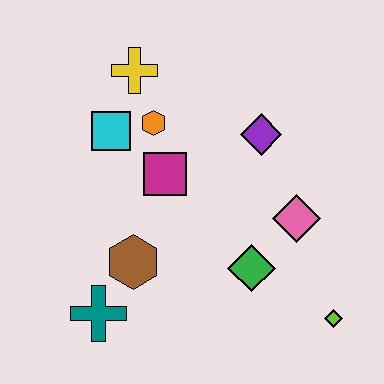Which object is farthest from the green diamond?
The yellow cross is farthest from the green diamond.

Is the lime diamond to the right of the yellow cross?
Yes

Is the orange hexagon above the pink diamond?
Yes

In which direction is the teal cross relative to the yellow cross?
The teal cross is below the yellow cross.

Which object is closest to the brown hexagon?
The teal cross is closest to the brown hexagon.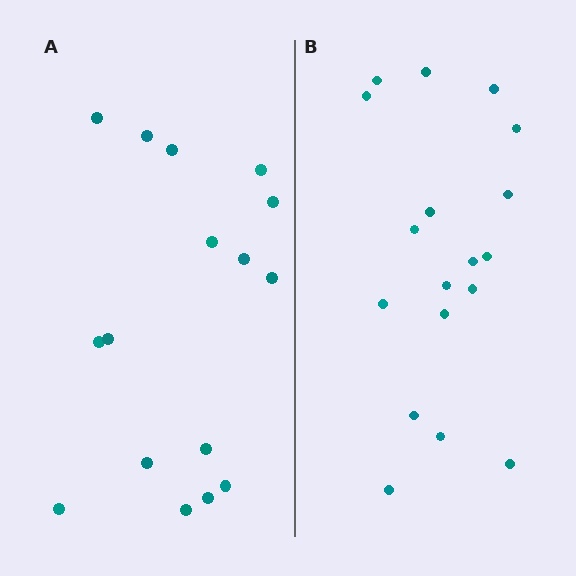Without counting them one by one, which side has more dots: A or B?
Region B (the right region) has more dots.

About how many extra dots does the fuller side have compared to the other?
Region B has just a few more — roughly 2 or 3 more dots than region A.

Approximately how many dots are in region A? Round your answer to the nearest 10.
About 20 dots. (The exact count is 16, which rounds to 20.)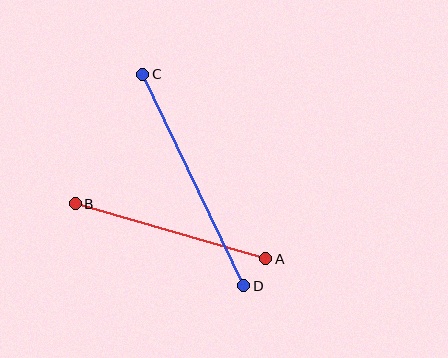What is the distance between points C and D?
The distance is approximately 234 pixels.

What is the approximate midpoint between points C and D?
The midpoint is at approximately (193, 180) pixels.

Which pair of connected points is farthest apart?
Points C and D are farthest apart.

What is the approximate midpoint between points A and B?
The midpoint is at approximately (171, 231) pixels.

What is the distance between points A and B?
The distance is approximately 198 pixels.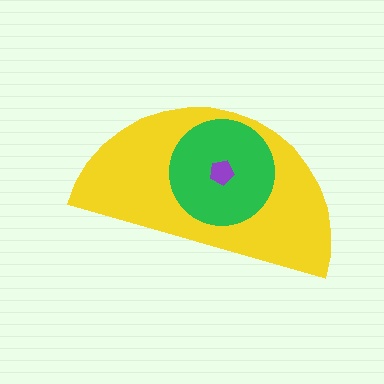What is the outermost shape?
The yellow semicircle.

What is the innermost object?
The purple pentagon.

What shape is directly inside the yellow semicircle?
The green circle.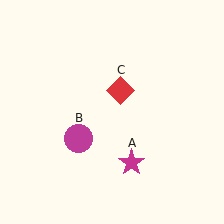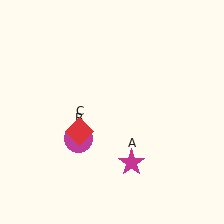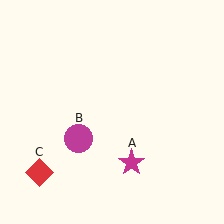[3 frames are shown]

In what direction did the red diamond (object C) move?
The red diamond (object C) moved down and to the left.